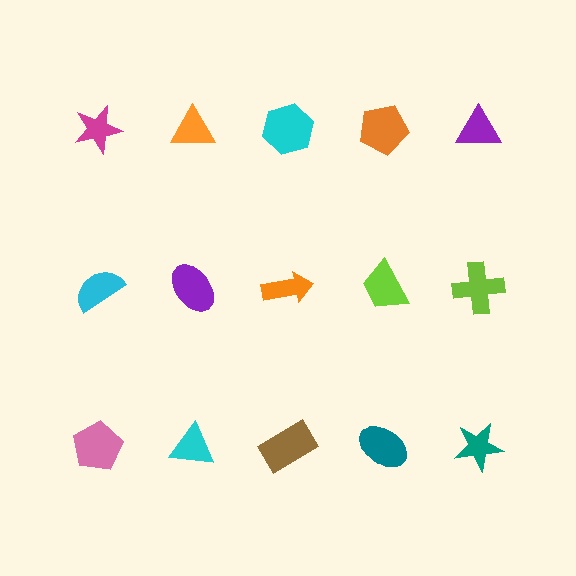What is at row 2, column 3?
An orange arrow.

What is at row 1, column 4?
An orange pentagon.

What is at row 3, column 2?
A cyan triangle.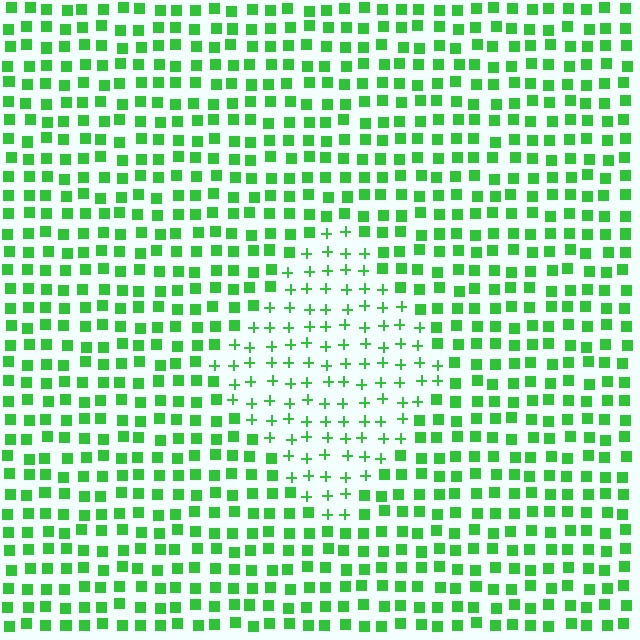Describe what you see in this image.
The image is filled with small green elements arranged in a uniform grid. A diamond-shaped region contains plus signs, while the surrounding area contains squares. The boundary is defined purely by the change in element shape.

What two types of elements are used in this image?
The image uses plus signs inside the diamond region and squares outside it.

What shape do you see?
I see a diamond.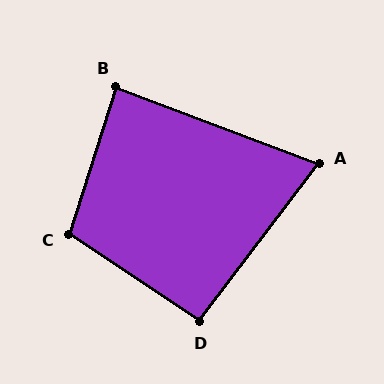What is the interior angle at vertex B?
Approximately 87 degrees (approximately right).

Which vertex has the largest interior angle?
C, at approximately 106 degrees.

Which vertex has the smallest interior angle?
A, at approximately 74 degrees.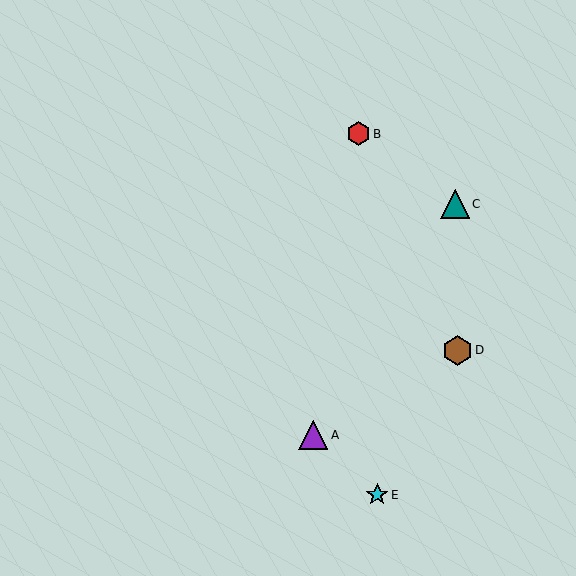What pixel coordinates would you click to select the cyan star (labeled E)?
Click at (377, 495) to select the cyan star E.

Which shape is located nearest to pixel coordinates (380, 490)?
The cyan star (labeled E) at (377, 495) is nearest to that location.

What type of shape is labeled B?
Shape B is a red hexagon.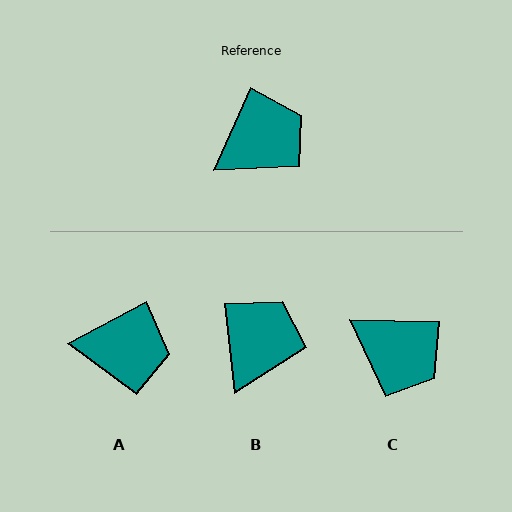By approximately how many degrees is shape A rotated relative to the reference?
Approximately 38 degrees clockwise.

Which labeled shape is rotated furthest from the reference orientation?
C, about 67 degrees away.